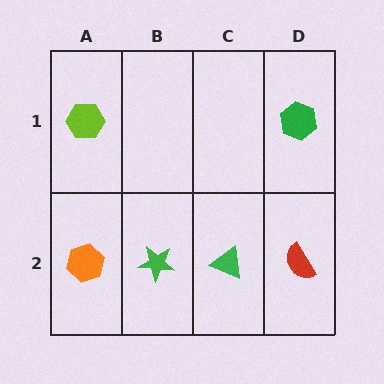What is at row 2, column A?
An orange hexagon.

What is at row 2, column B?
A green star.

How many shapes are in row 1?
2 shapes.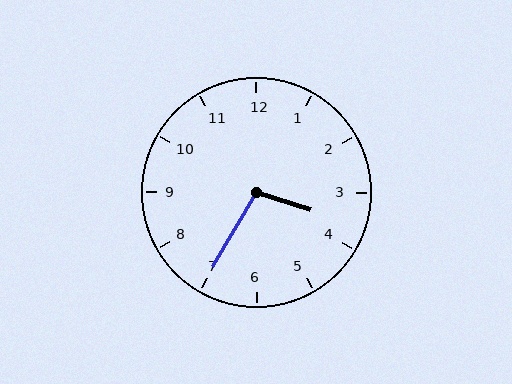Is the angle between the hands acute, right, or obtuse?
It is obtuse.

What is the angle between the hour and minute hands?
Approximately 102 degrees.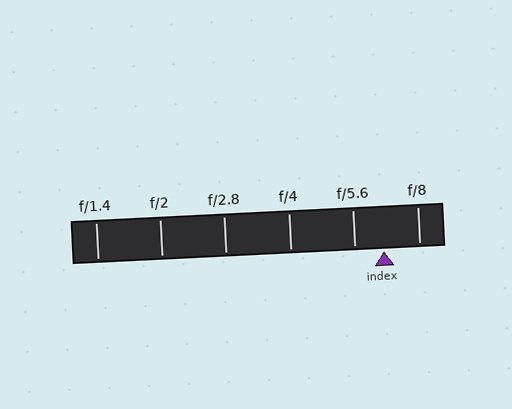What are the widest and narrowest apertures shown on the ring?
The widest aperture shown is f/1.4 and the narrowest is f/8.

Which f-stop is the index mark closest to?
The index mark is closest to f/5.6.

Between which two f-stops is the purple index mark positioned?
The index mark is between f/5.6 and f/8.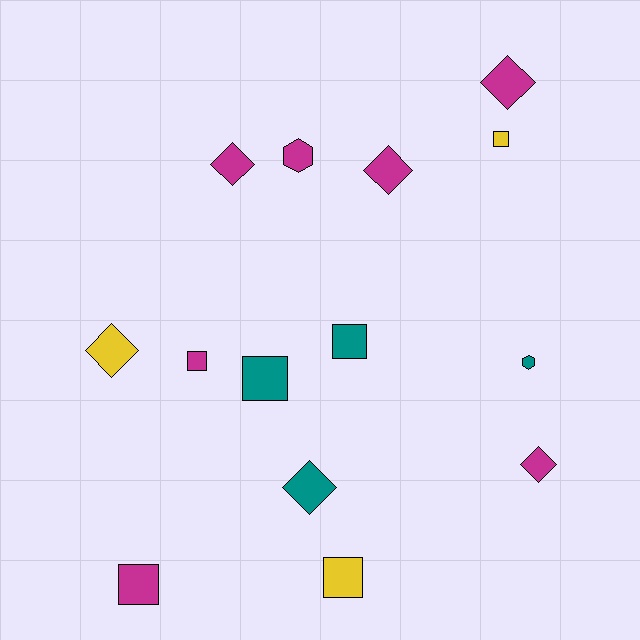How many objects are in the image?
There are 14 objects.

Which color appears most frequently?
Magenta, with 7 objects.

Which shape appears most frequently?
Diamond, with 6 objects.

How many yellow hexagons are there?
There are no yellow hexagons.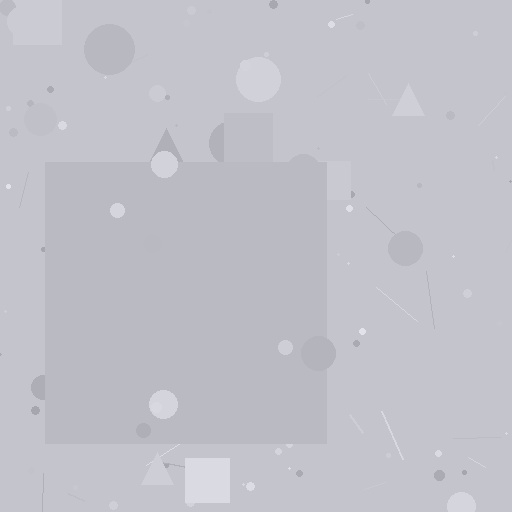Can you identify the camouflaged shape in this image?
The camouflaged shape is a square.